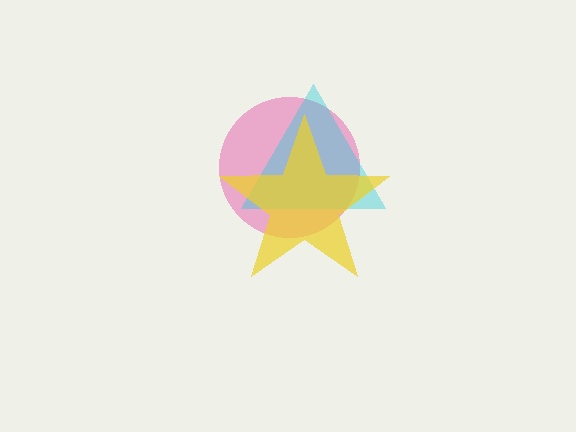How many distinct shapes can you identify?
There are 3 distinct shapes: a pink circle, a cyan triangle, a yellow star.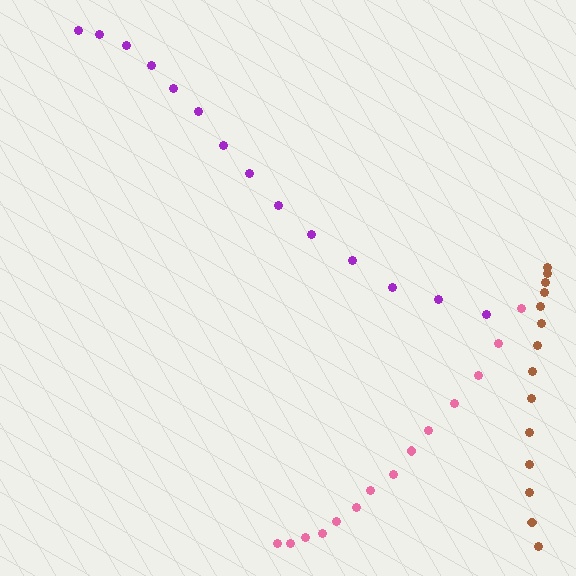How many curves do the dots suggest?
There are 3 distinct paths.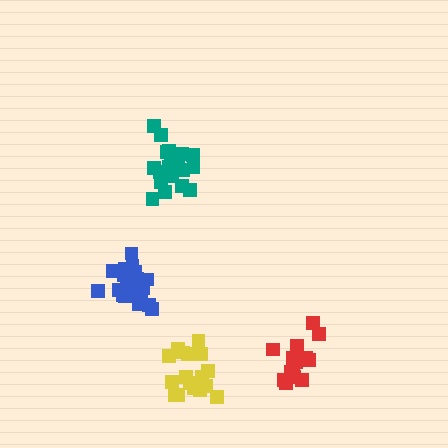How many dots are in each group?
Group 1: 19 dots, Group 2: 17 dots, Group 3: 21 dots, Group 4: 15 dots (72 total).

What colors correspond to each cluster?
The clusters are colored: teal, yellow, blue, red.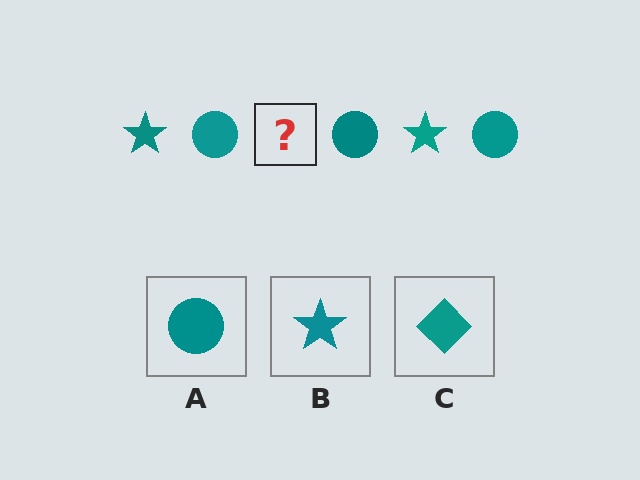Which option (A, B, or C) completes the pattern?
B.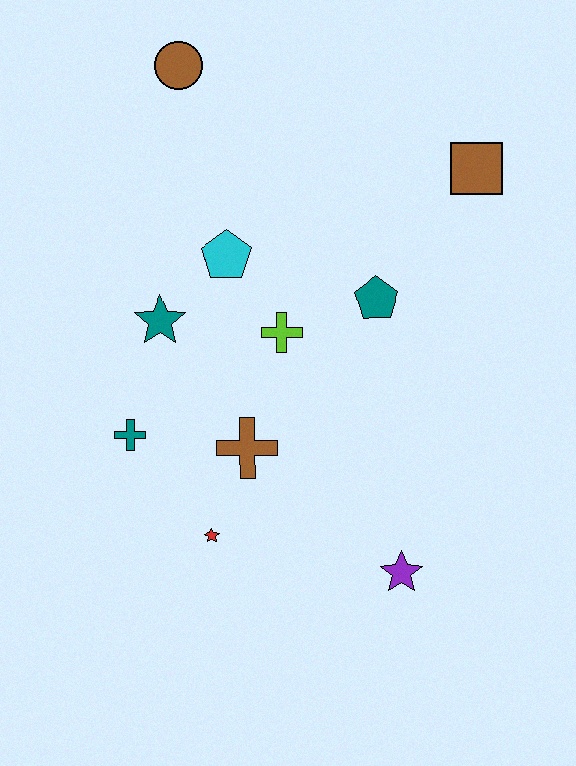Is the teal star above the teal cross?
Yes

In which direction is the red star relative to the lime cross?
The red star is below the lime cross.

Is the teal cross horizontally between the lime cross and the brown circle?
No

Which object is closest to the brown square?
The teal pentagon is closest to the brown square.